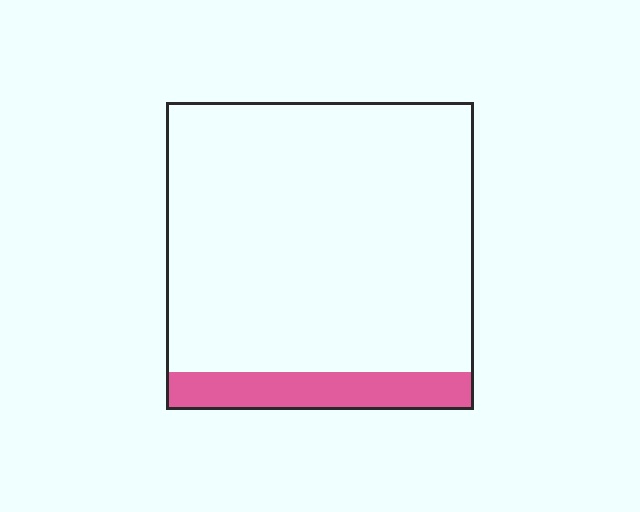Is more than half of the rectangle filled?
No.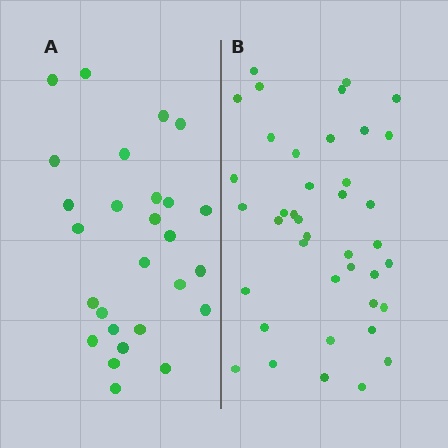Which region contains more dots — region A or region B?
Region B (the right region) has more dots.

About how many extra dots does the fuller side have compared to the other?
Region B has approximately 15 more dots than region A.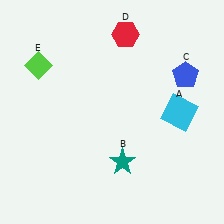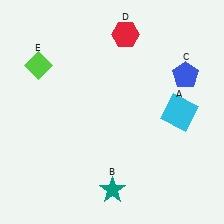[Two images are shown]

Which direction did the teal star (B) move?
The teal star (B) moved down.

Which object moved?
The teal star (B) moved down.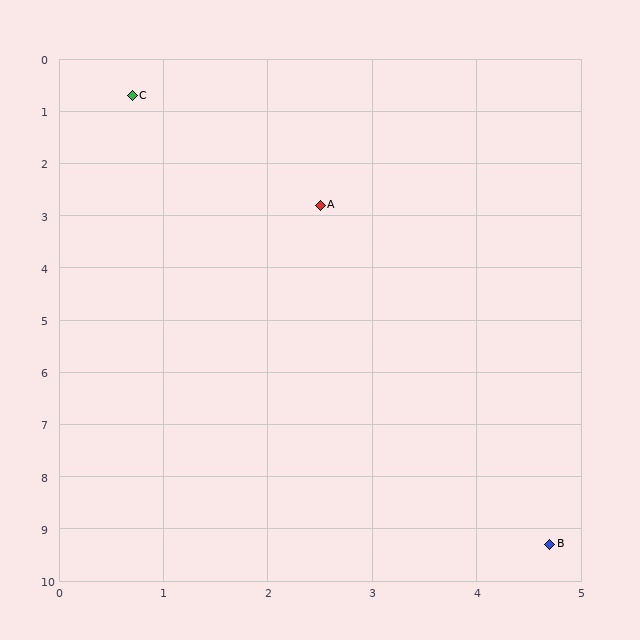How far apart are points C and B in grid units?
Points C and B are about 9.5 grid units apart.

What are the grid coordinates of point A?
Point A is at approximately (2.5, 2.8).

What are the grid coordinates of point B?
Point B is at approximately (4.7, 9.3).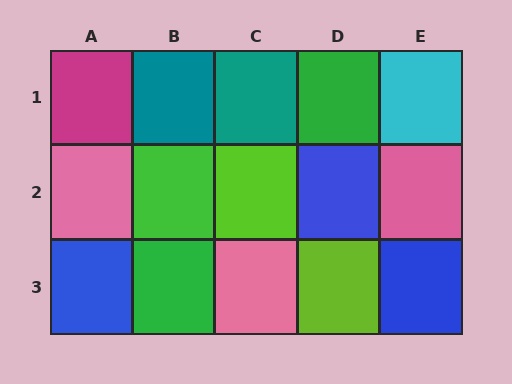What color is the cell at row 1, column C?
Teal.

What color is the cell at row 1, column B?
Teal.